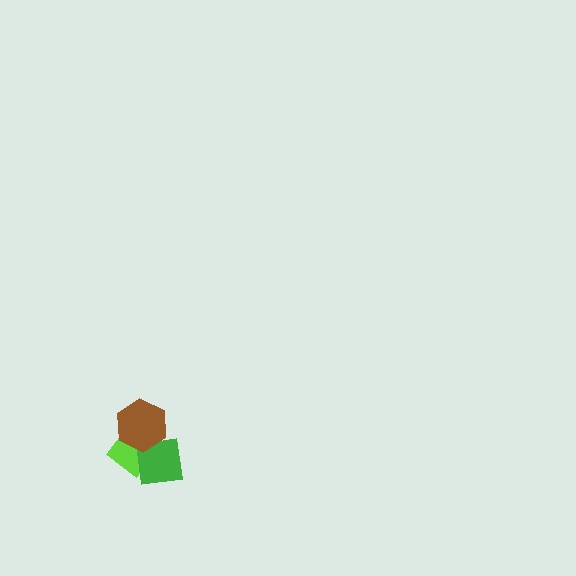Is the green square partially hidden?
Yes, it is partially covered by another shape.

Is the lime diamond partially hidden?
Yes, it is partially covered by another shape.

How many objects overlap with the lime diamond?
2 objects overlap with the lime diamond.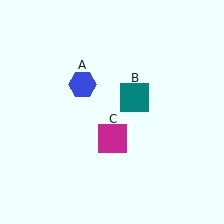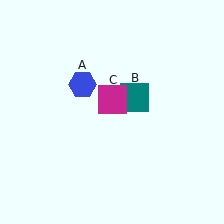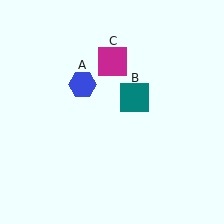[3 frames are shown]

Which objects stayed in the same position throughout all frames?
Blue hexagon (object A) and teal square (object B) remained stationary.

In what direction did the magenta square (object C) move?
The magenta square (object C) moved up.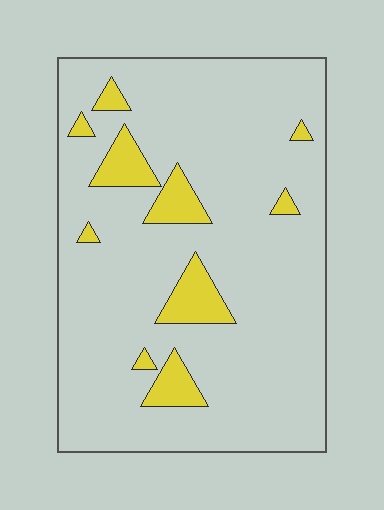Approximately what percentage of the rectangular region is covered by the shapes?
Approximately 10%.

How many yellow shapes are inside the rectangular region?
10.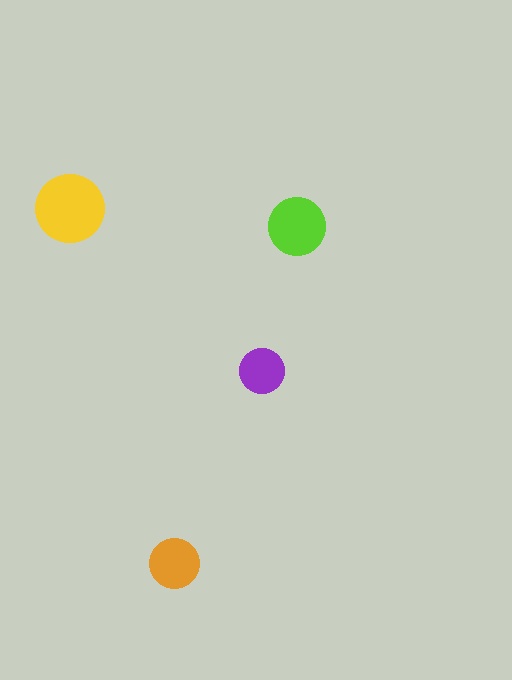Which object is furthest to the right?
The lime circle is rightmost.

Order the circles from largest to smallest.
the yellow one, the lime one, the orange one, the purple one.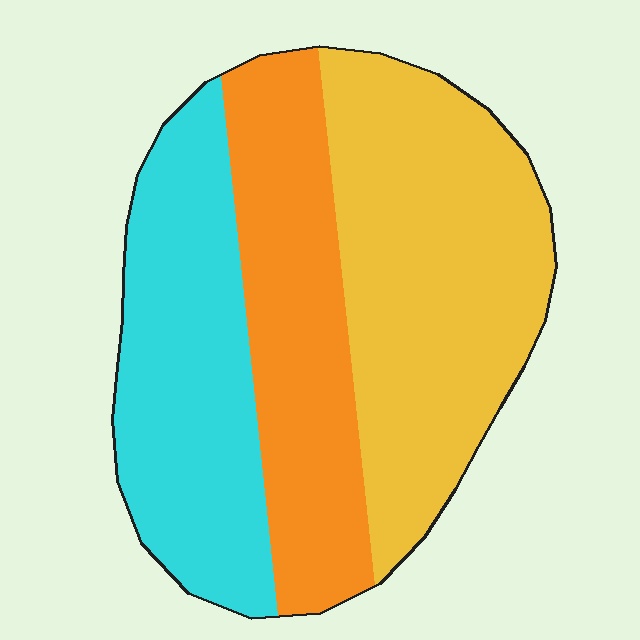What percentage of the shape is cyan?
Cyan takes up about one third (1/3) of the shape.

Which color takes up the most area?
Yellow, at roughly 40%.